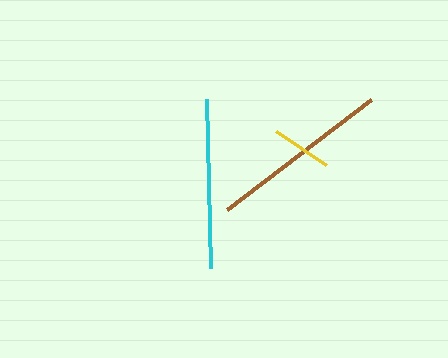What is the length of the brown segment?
The brown segment is approximately 181 pixels long.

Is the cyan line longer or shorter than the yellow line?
The cyan line is longer than the yellow line.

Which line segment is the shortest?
The yellow line is the shortest at approximately 60 pixels.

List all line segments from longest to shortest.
From longest to shortest: brown, cyan, yellow.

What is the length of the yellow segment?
The yellow segment is approximately 60 pixels long.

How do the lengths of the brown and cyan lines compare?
The brown and cyan lines are approximately the same length.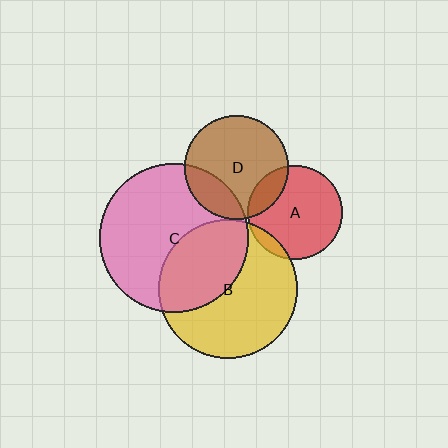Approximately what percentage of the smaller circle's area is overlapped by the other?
Approximately 15%.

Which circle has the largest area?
Circle C (pink).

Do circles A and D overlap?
Yes.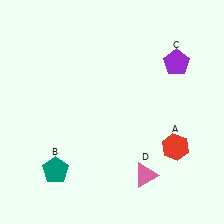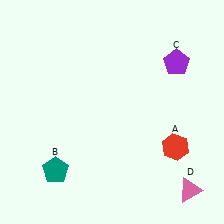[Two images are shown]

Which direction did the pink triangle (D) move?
The pink triangle (D) moved right.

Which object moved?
The pink triangle (D) moved right.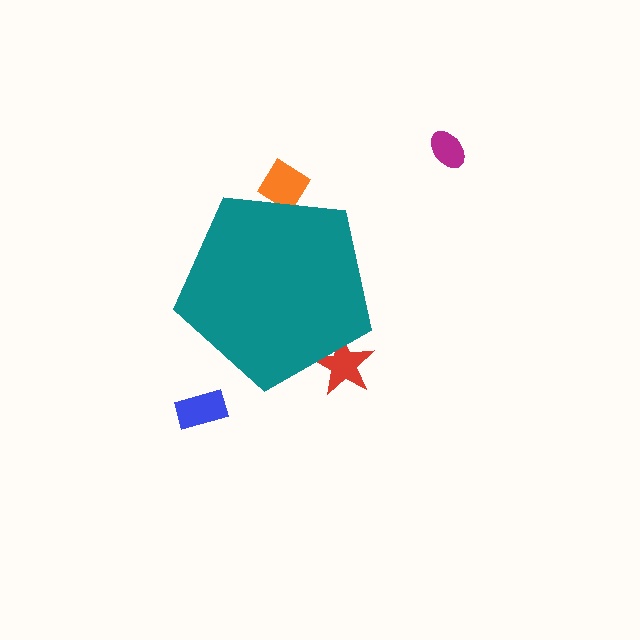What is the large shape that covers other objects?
A teal pentagon.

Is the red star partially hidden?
Yes, the red star is partially hidden behind the teal pentagon.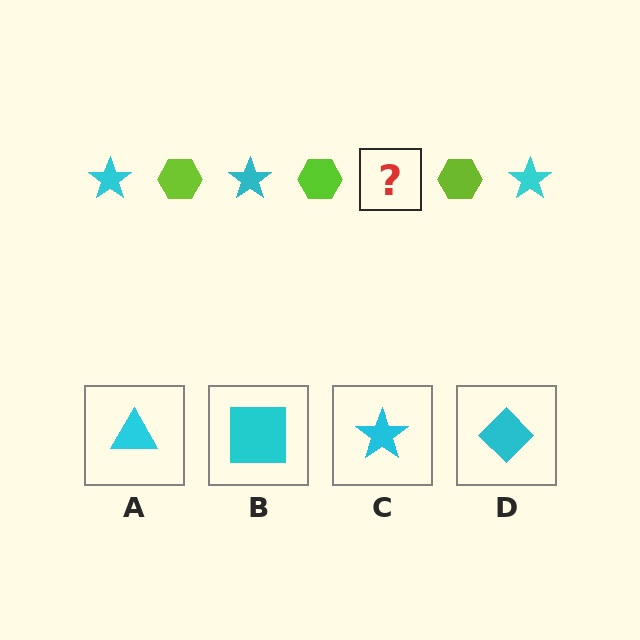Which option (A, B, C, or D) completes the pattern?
C.